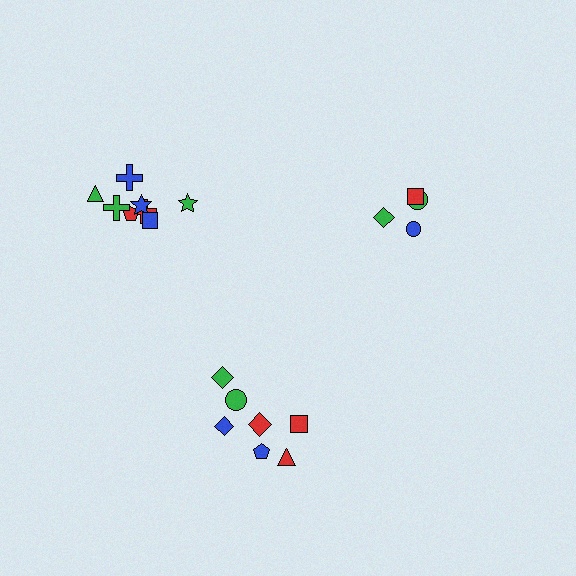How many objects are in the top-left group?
There are 8 objects.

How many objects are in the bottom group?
There are 7 objects.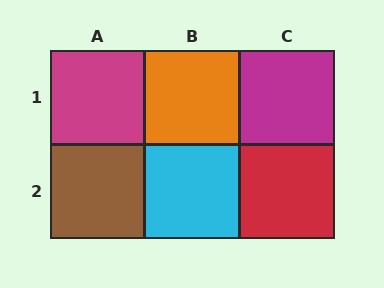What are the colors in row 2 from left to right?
Brown, cyan, red.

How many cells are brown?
1 cell is brown.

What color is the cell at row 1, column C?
Magenta.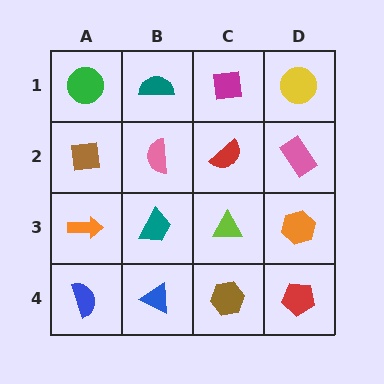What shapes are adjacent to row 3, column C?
A red semicircle (row 2, column C), a brown hexagon (row 4, column C), a teal trapezoid (row 3, column B), an orange hexagon (row 3, column D).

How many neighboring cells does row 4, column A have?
2.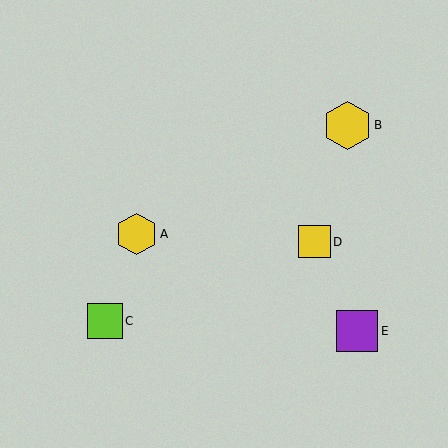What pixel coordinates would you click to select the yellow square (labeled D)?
Click at (314, 242) to select the yellow square D.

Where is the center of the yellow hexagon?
The center of the yellow hexagon is at (347, 125).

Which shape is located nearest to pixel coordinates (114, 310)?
The lime square (labeled C) at (105, 321) is nearest to that location.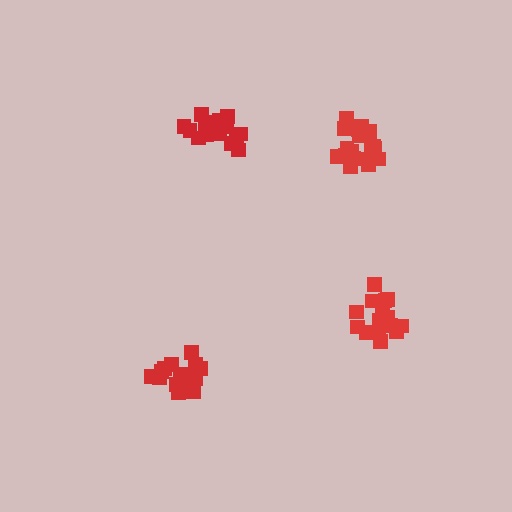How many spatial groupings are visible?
There are 4 spatial groupings.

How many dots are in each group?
Group 1: 19 dots, Group 2: 16 dots, Group 3: 18 dots, Group 4: 20 dots (73 total).